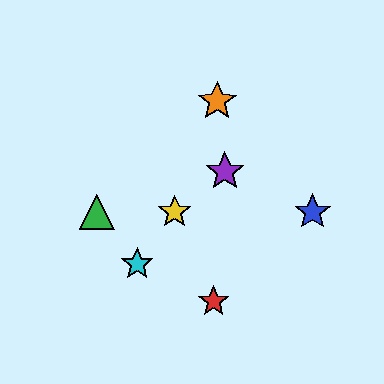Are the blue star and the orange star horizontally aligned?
No, the blue star is at y≈212 and the orange star is at y≈101.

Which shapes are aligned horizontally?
The blue star, the green triangle, the yellow star are aligned horizontally.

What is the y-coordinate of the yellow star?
The yellow star is at y≈212.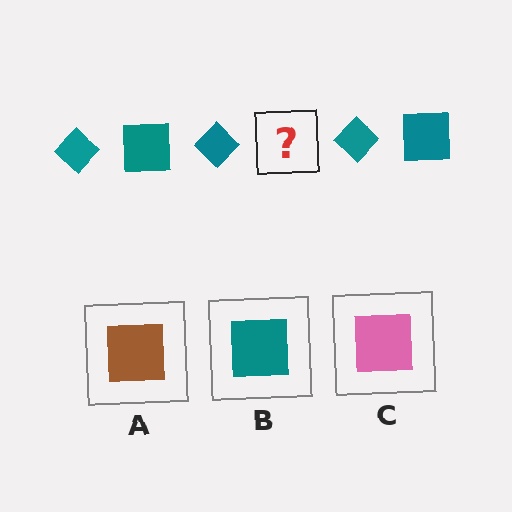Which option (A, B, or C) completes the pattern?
B.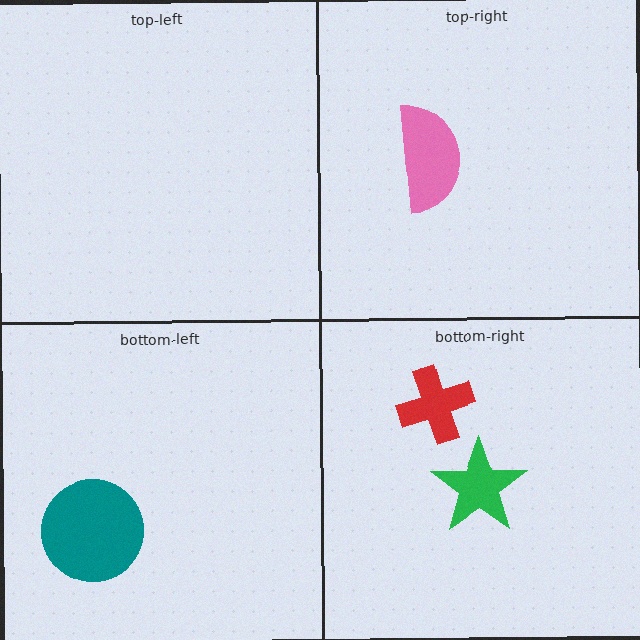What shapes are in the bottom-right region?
The green star, the red cross.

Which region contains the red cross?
The bottom-right region.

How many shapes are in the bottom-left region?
1.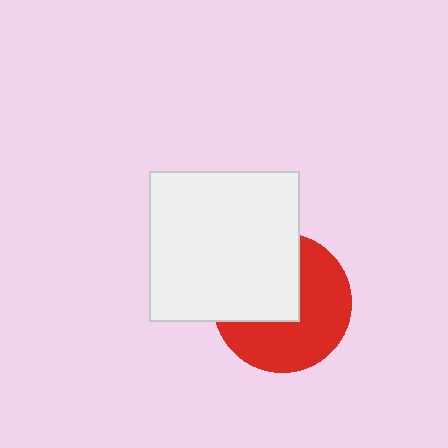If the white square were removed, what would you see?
You would see the complete red circle.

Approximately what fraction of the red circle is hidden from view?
Roughly 43% of the red circle is hidden behind the white square.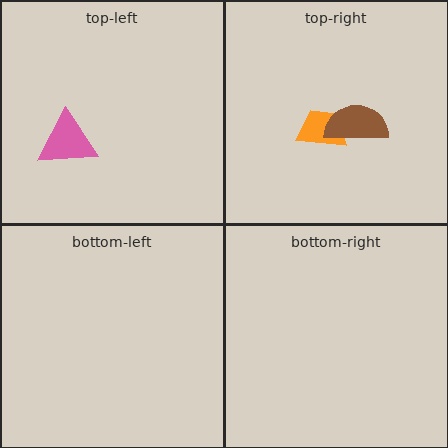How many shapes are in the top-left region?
1.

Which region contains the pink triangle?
The top-left region.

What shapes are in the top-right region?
The orange trapezoid, the brown semicircle.